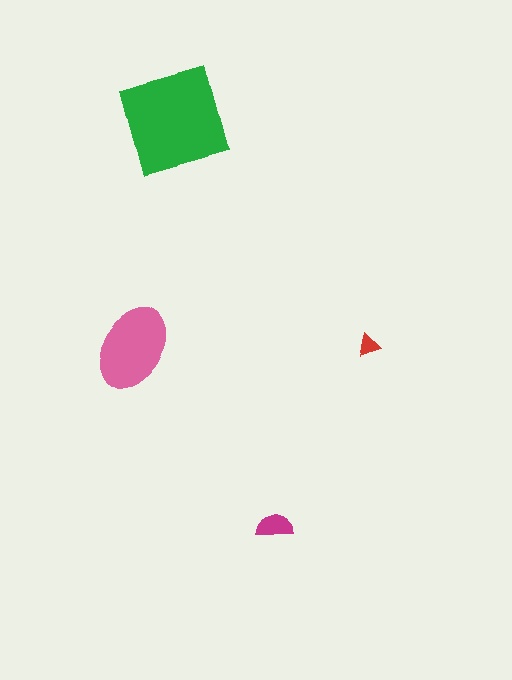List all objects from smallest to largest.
The red triangle, the magenta semicircle, the pink ellipse, the green diamond.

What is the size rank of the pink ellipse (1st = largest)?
2nd.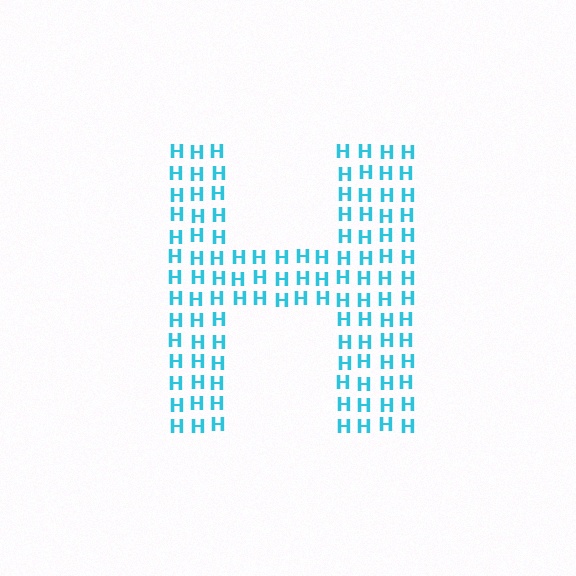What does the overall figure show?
The overall figure shows the letter H.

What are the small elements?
The small elements are letter H's.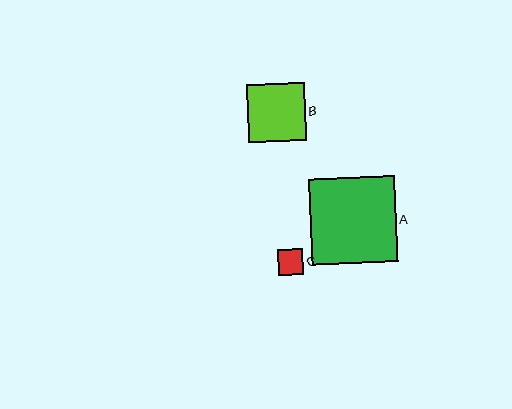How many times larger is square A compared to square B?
Square A is approximately 1.5 times the size of square B.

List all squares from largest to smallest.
From largest to smallest: A, B, C.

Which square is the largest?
Square A is the largest with a size of approximately 86 pixels.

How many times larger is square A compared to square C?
Square A is approximately 3.4 times the size of square C.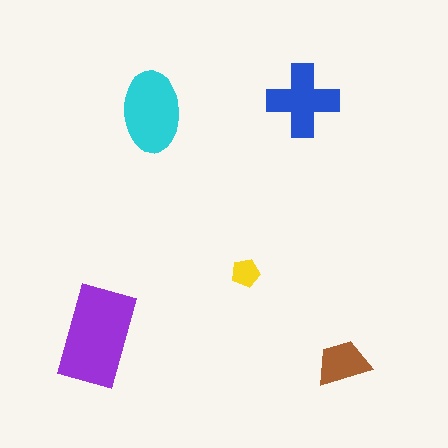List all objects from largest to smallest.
The purple rectangle, the cyan ellipse, the blue cross, the brown trapezoid, the yellow pentagon.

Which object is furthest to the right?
The brown trapezoid is rightmost.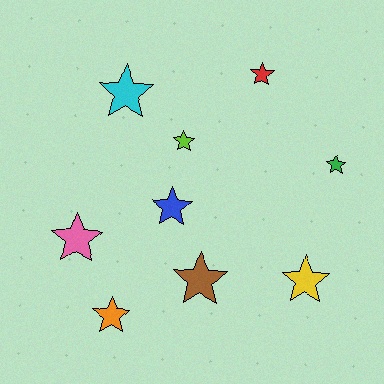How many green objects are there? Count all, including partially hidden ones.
There is 1 green object.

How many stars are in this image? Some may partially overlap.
There are 9 stars.